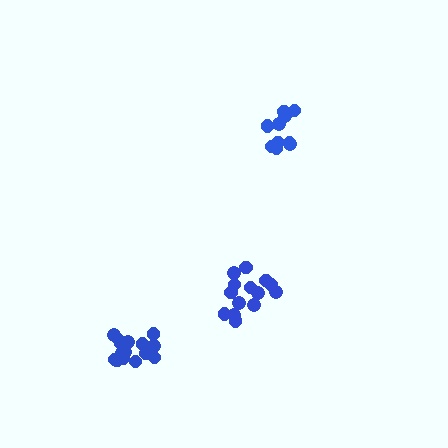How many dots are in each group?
Group 1: 16 dots, Group 2: 11 dots, Group 3: 14 dots (41 total).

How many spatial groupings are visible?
There are 3 spatial groupings.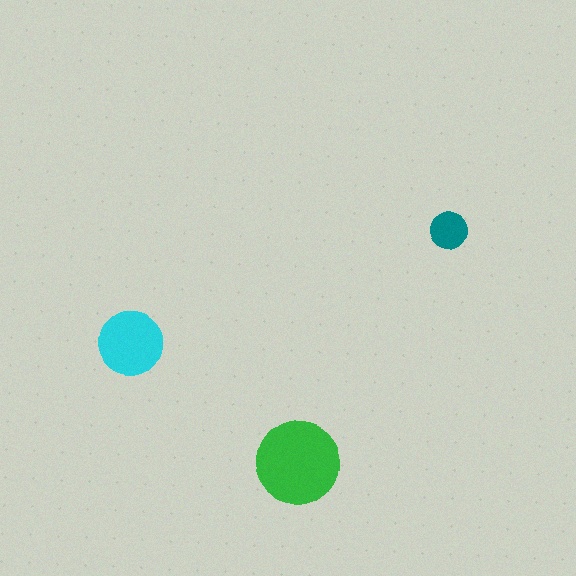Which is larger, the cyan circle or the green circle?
The green one.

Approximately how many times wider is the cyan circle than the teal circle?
About 1.5 times wider.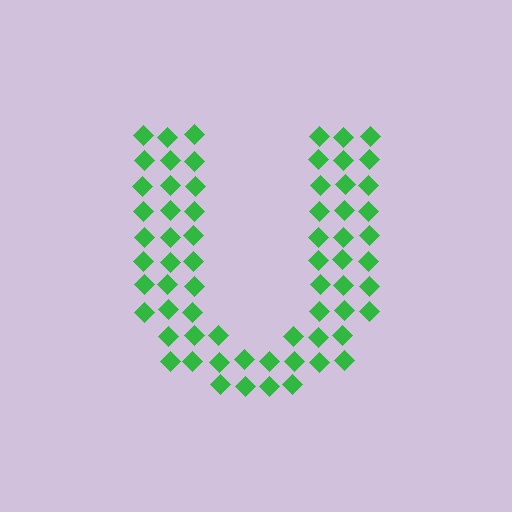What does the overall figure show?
The overall figure shows the letter U.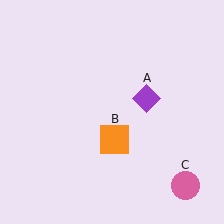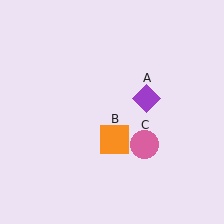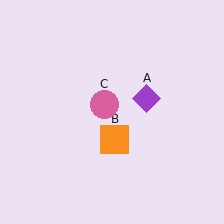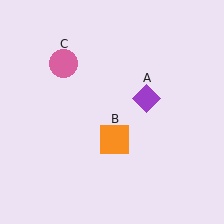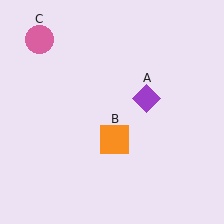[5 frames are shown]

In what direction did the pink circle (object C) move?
The pink circle (object C) moved up and to the left.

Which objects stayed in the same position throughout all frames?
Purple diamond (object A) and orange square (object B) remained stationary.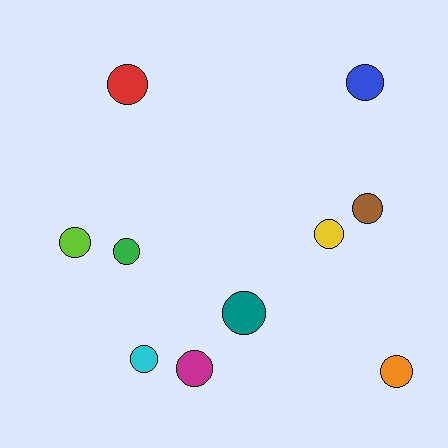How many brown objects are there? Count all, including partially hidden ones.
There is 1 brown object.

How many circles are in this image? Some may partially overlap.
There are 10 circles.